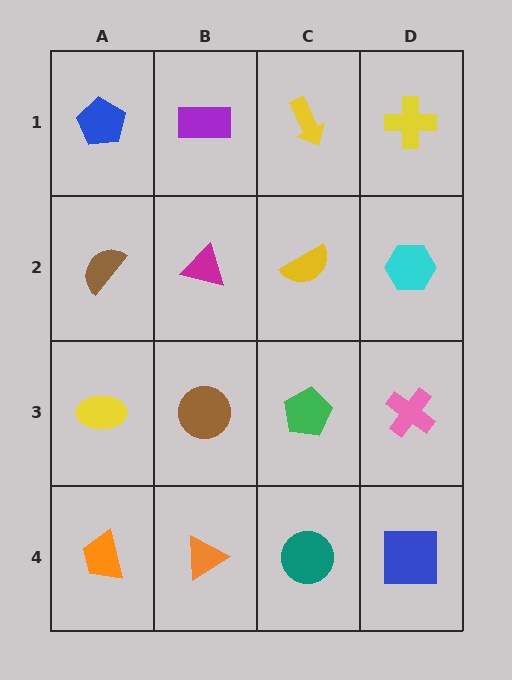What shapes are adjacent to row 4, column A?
A yellow ellipse (row 3, column A), an orange triangle (row 4, column B).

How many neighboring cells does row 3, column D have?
3.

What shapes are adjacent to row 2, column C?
A yellow arrow (row 1, column C), a green pentagon (row 3, column C), a magenta triangle (row 2, column B), a cyan hexagon (row 2, column D).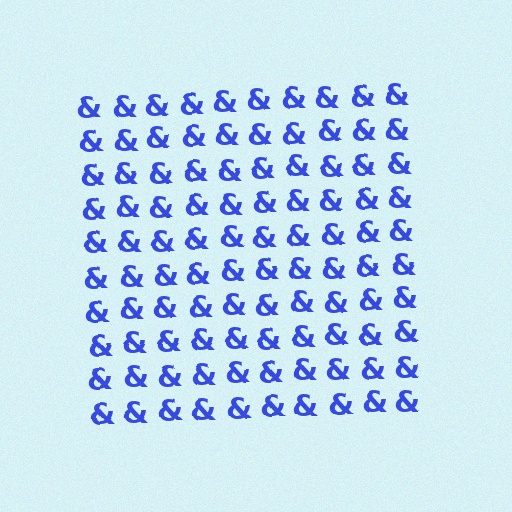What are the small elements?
The small elements are ampersands.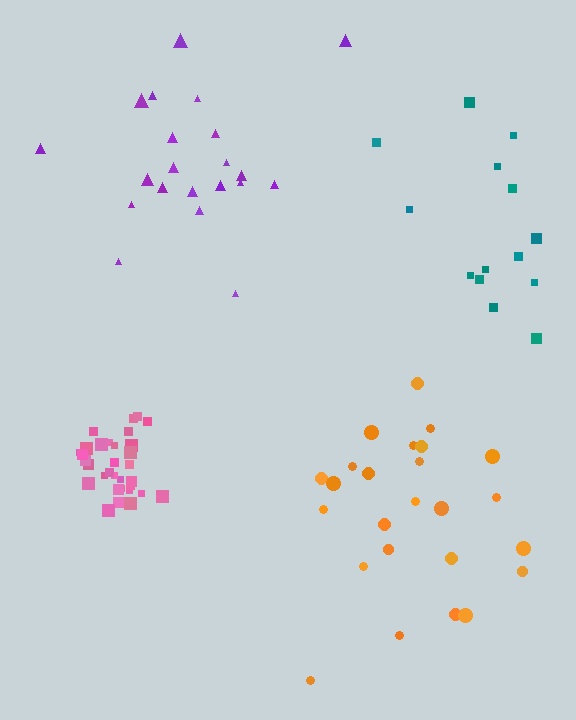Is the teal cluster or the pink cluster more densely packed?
Pink.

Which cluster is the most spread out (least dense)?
Teal.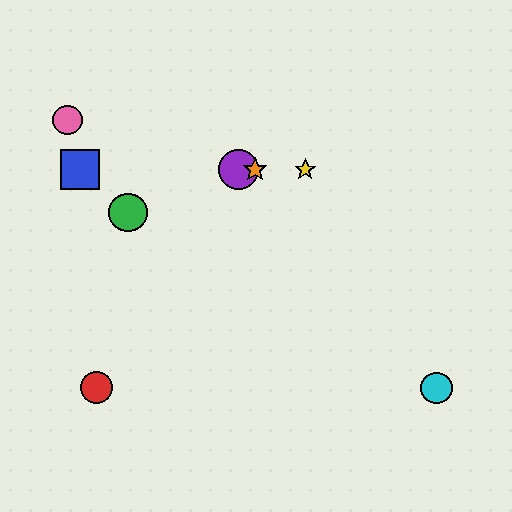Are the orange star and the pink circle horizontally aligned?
No, the orange star is at y≈170 and the pink circle is at y≈120.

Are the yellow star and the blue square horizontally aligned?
Yes, both are at y≈170.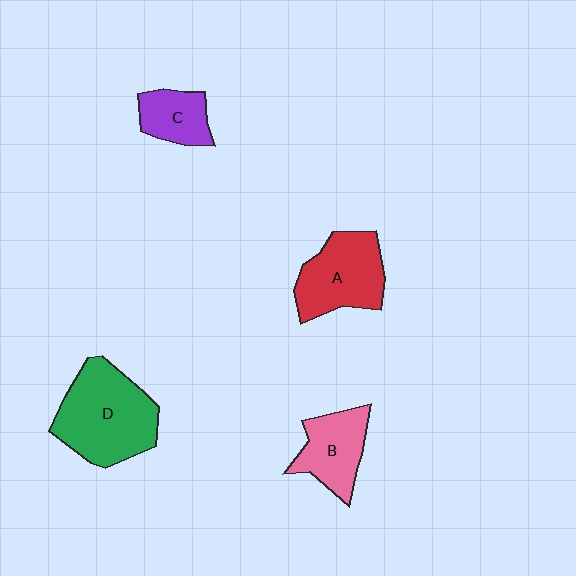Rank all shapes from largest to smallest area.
From largest to smallest: D (green), A (red), B (pink), C (purple).